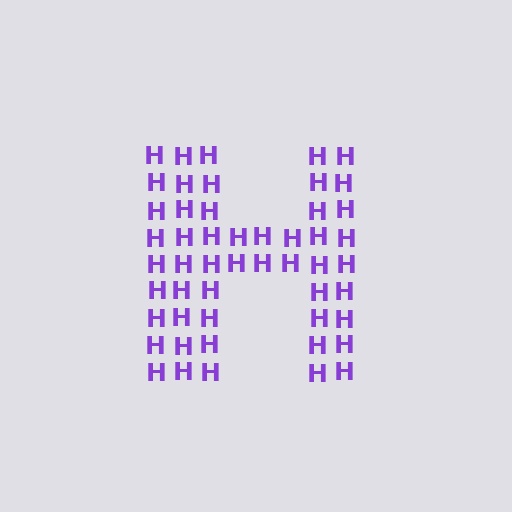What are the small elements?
The small elements are letter H's.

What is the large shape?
The large shape is the letter H.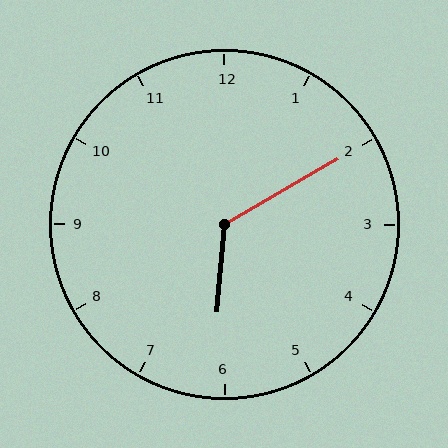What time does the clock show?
6:10.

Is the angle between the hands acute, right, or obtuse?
It is obtuse.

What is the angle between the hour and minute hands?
Approximately 125 degrees.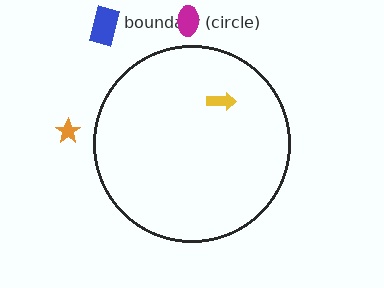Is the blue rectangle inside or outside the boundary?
Outside.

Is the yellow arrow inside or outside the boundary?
Inside.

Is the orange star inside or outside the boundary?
Outside.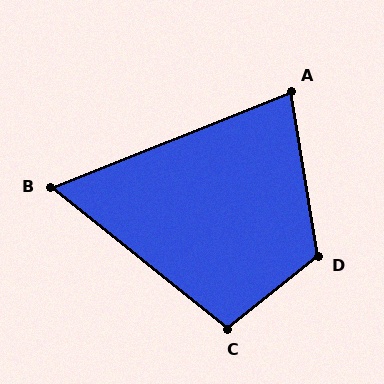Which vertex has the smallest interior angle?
B, at approximately 60 degrees.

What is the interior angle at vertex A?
Approximately 77 degrees (acute).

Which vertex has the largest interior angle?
D, at approximately 120 degrees.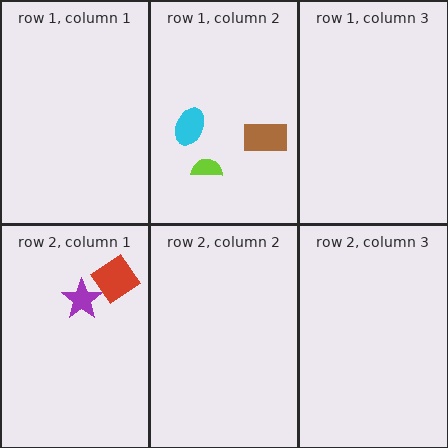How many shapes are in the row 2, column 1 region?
2.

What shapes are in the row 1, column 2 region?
The lime semicircle, the cyan ellipse, the brown rectangle.